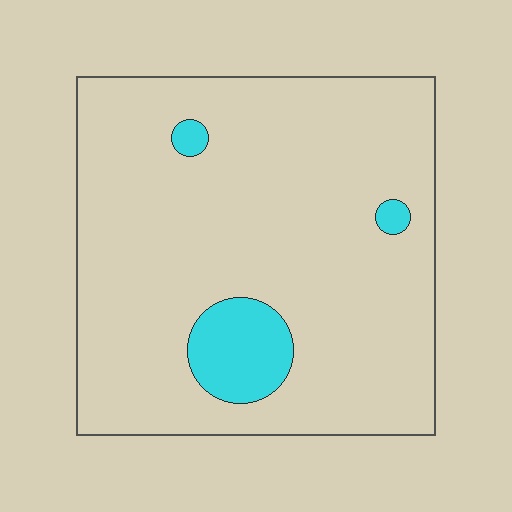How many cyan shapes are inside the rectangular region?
3.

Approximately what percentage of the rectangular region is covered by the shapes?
Approximately 10%.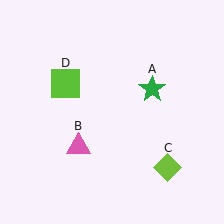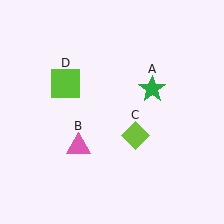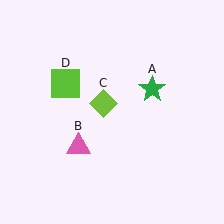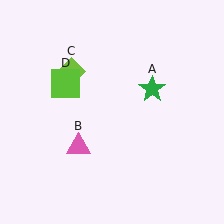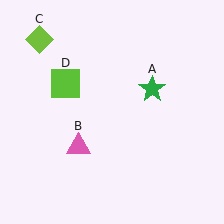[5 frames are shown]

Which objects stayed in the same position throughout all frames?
Green star (object A) and pink triangle (object B) and lime square (object D) remained stationary.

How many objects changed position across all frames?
1 object changed position: lime diamond (object C).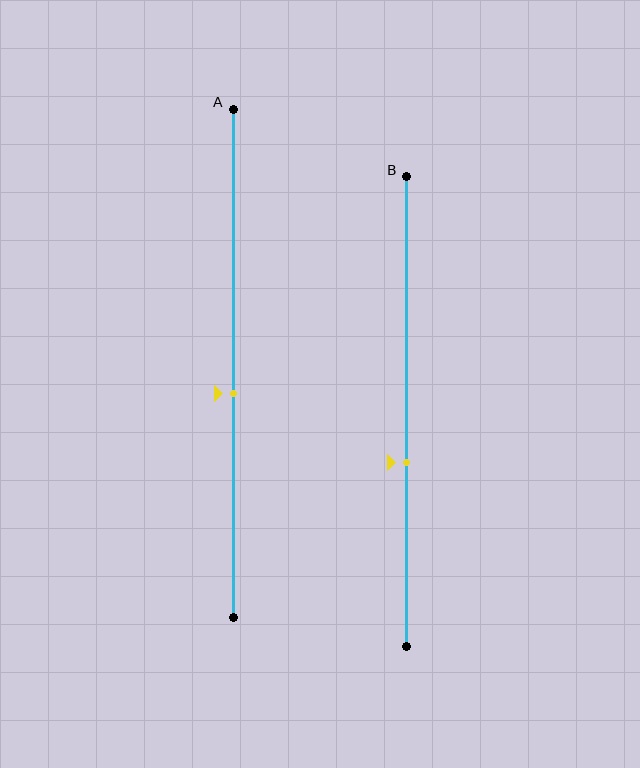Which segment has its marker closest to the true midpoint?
Segment A has its marker closest to the true midpoint.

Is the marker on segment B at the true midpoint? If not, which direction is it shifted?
No, the marker on segment B is shifted downward by about 11% of the segment length.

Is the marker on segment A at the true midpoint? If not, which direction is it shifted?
No, the marker on segment A is shifted downward by about 6% of the segment length.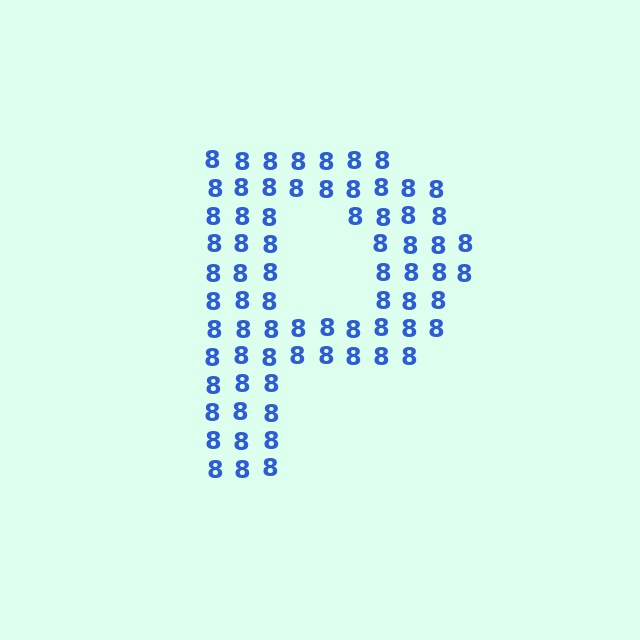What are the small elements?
The small elements are digit 8's.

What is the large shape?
The large shape is the letter P.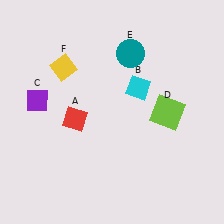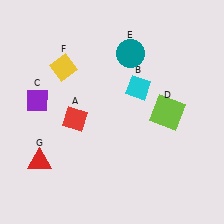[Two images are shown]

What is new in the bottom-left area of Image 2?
A red triangle (G) was added in the bottom-left area of Image 2.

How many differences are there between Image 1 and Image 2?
There is 1 difference between the two images.